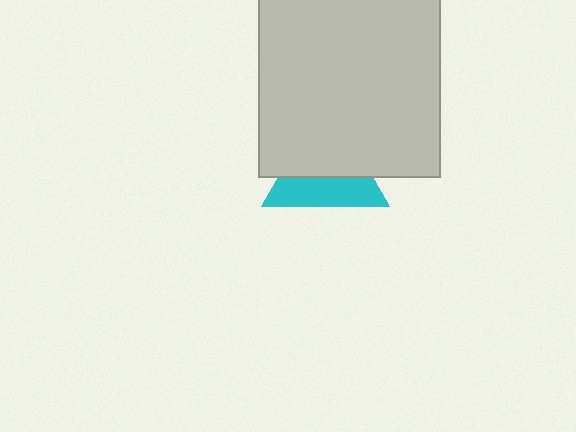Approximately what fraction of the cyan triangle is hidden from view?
Roughly 54% of the cyan triangle is hidden behind the light gray square.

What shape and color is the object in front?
The object in front is a light gray square.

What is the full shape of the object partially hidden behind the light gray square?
The partially hidden object is a cyan triangle.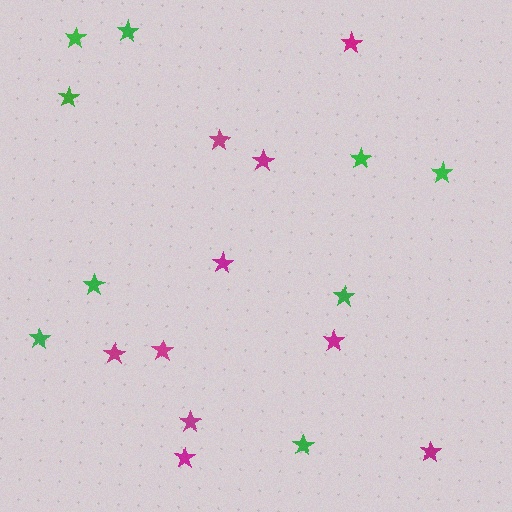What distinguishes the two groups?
There are 2 groups: one group of magenta stars (10) and one group of green stars (9).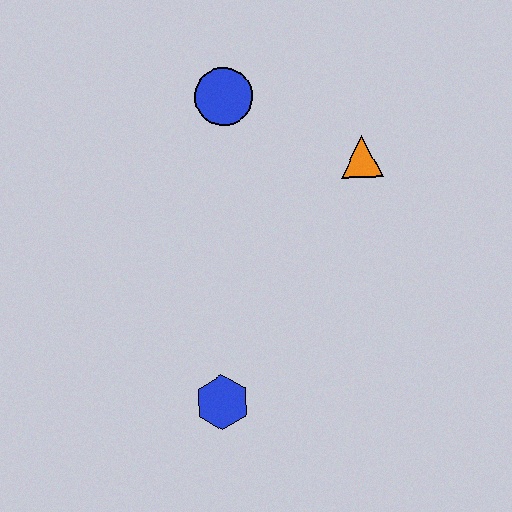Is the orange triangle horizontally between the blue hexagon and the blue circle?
No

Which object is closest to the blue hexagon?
The orange triangle is closest to the blue hexagon.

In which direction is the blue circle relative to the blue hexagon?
The blue circle is above the blue hexagon.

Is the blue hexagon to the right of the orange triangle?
No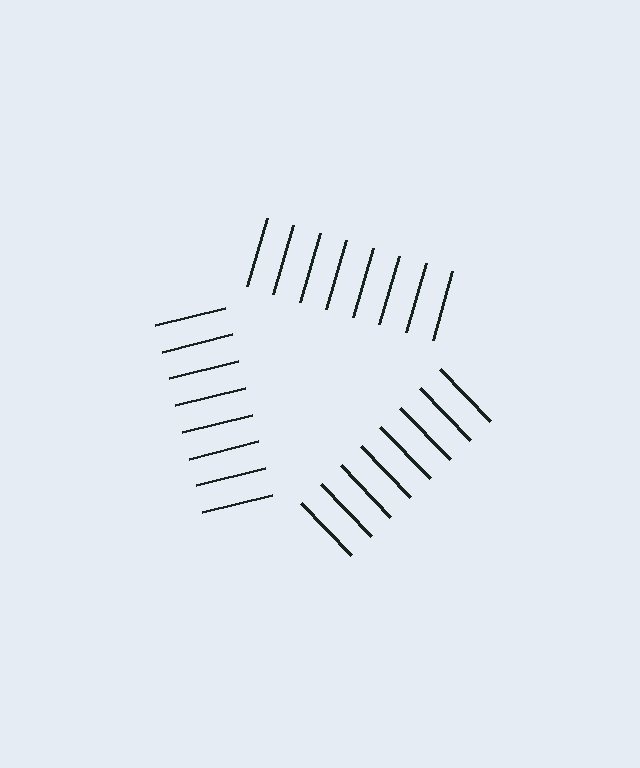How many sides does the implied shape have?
3 sides — the line-ends trace a triangle.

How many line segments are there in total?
24 — 8 along each of the 3 edges.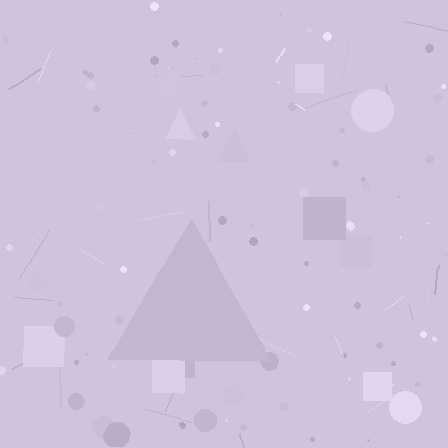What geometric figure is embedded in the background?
A triangle is embedded in the background.